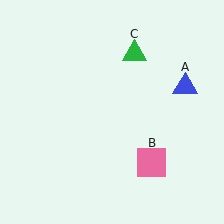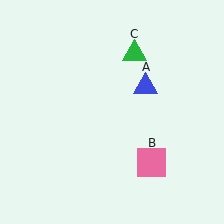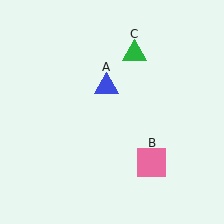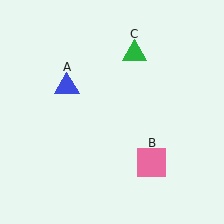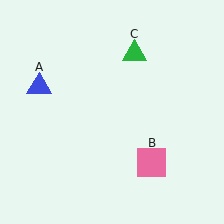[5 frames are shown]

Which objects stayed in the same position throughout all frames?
Pink square (object B) and green triangle (object C) remained stationary.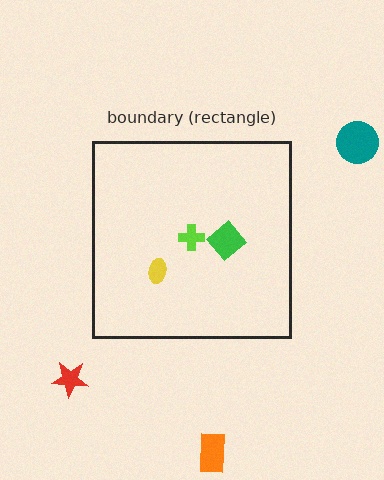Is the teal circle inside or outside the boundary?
Outside.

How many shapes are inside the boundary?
3 inside, 3 outside.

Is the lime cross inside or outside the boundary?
Inside.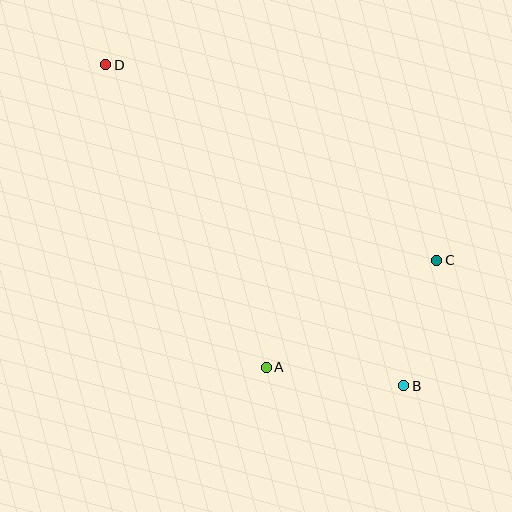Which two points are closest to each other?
Points B and C are closest to each other.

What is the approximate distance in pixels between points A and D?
The distance between A and D is approximately 342 pixels.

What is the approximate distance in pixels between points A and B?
The distance between A and B is approximately 139 pixels.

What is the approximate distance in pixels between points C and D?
The distance between C and D is approximately 384 pixels.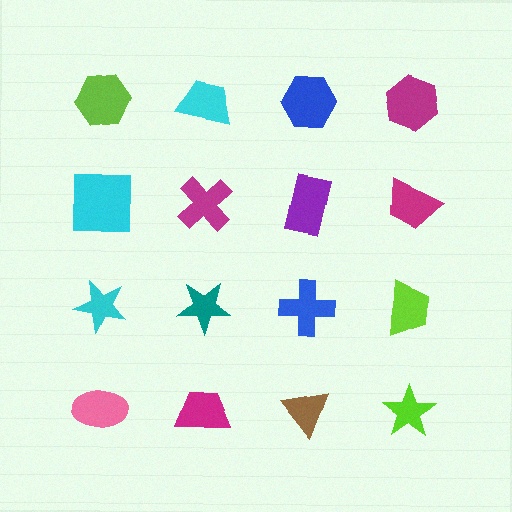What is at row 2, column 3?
A purple rectangle.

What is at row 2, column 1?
A cyan square.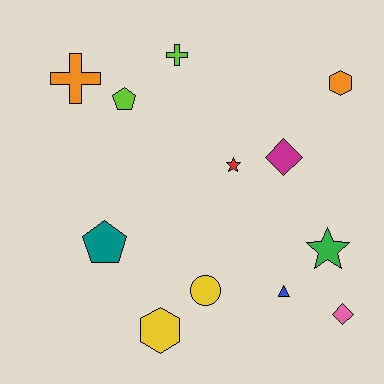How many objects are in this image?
There are 12 objects.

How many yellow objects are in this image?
There are 2 yellow objects.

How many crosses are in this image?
There are 2 crosses.